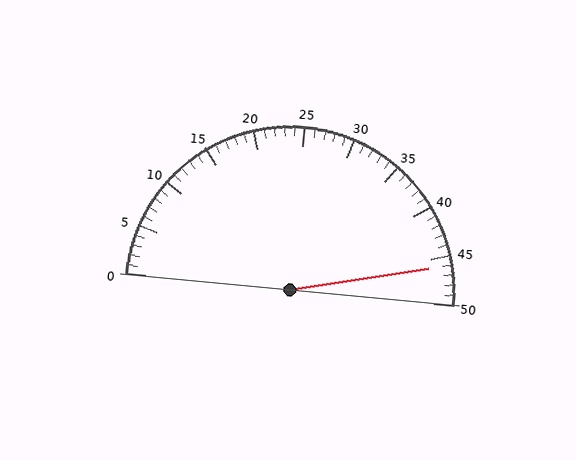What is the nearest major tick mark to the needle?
The nearest major tick mark is 45.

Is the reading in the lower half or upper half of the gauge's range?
The reading is in the upper half of the range (0 to 50).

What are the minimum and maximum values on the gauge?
The gauge ranges from 0 to 50.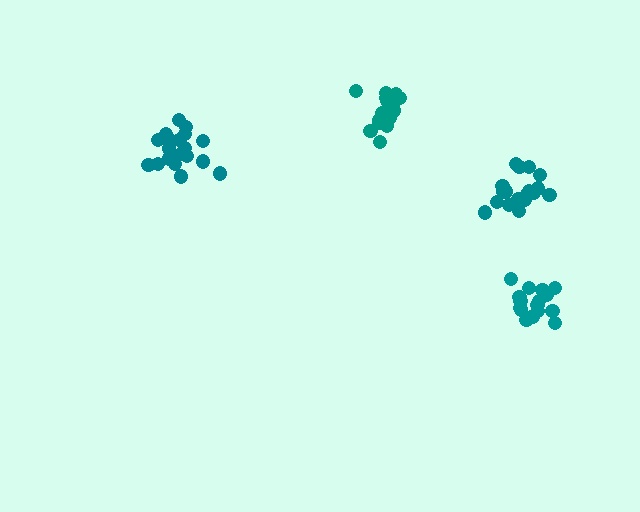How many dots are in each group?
Group 1: 18 dots, Group 2: 16 dots, Group 3: 16 dots, Group 4: 20 dots (70 total).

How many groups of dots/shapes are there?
There are 4 groups.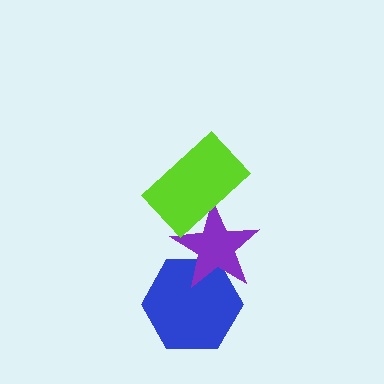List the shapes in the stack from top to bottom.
From top to bottom: the lime rectangle, the purple star, the blue hexagon.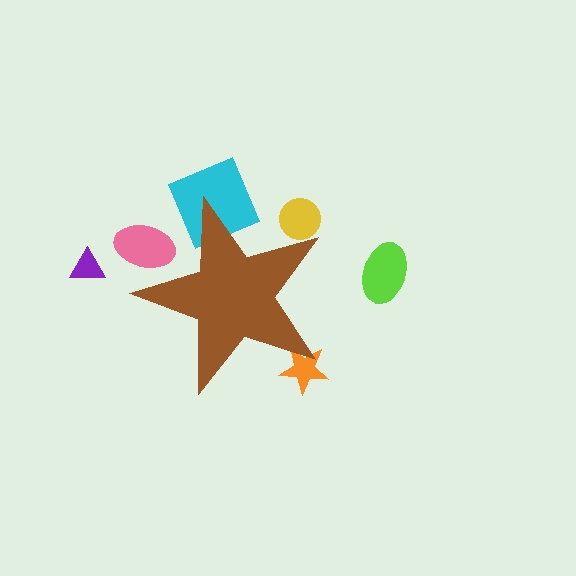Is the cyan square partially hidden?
Yes, the cyan square is partially hidden behind the brown star.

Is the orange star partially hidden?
Yes, the orange star is partially hidden behind the brown star.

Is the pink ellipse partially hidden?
Yes, the pink ellipse is partially hidden behind the brown star.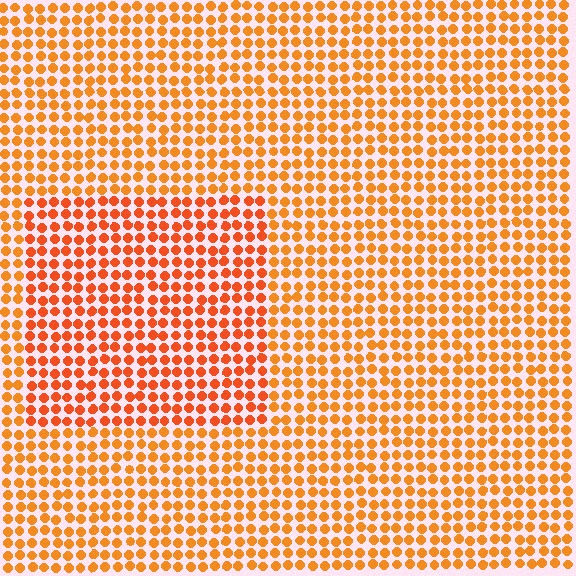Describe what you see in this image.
The image is filled with small orange elements in a uniform arrangement. A rectangle-shaped region is visible where the elements are tinted to a slightly different hue, forming a subtle color boundary.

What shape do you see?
I see a rectangle.